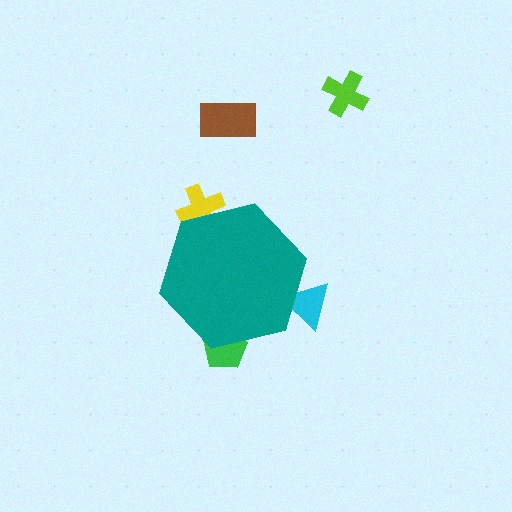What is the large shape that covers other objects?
A teal hexagon.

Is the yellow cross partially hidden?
Yes, the yellow cross is partially hidden behind the teal hexagon.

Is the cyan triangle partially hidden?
Yes, the cyan triangle is partially hidden behind the teal hexagon.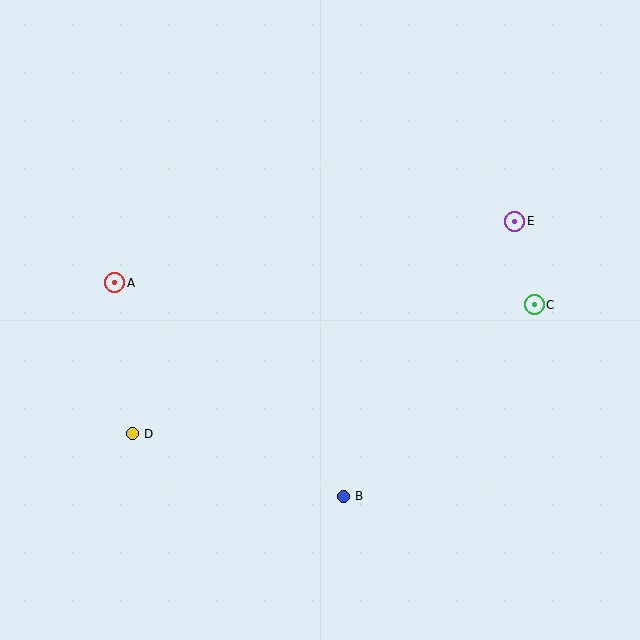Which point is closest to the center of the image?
Point B at (343, 496) is closest to the center.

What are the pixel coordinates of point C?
Point C is at (534, 305).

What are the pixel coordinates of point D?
Point D is at (132, 434).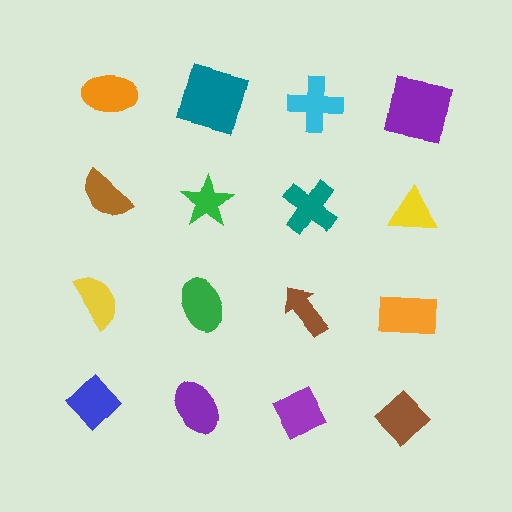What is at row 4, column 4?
A brown diamond.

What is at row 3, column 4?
An orange rectangle.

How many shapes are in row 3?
4 shapes.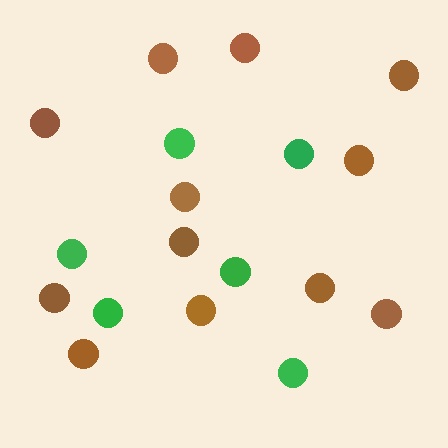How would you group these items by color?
There are 2 groups: one group of brown circles (12) and one group of green circles (6).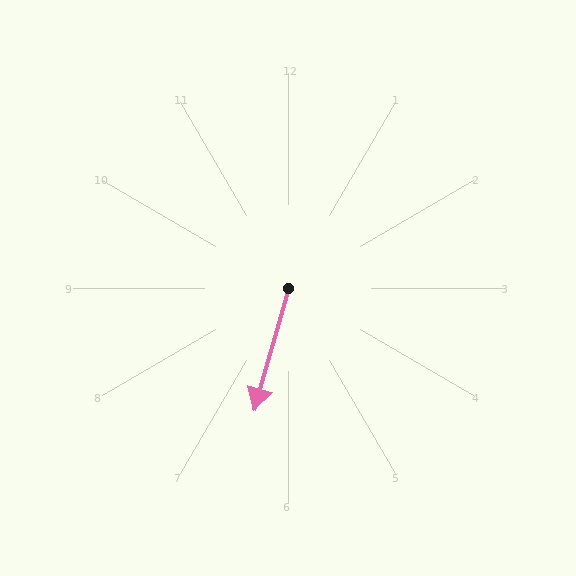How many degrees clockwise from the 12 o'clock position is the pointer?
Approximately 195 degrees.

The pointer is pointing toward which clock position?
Roughly 7 o'clock.